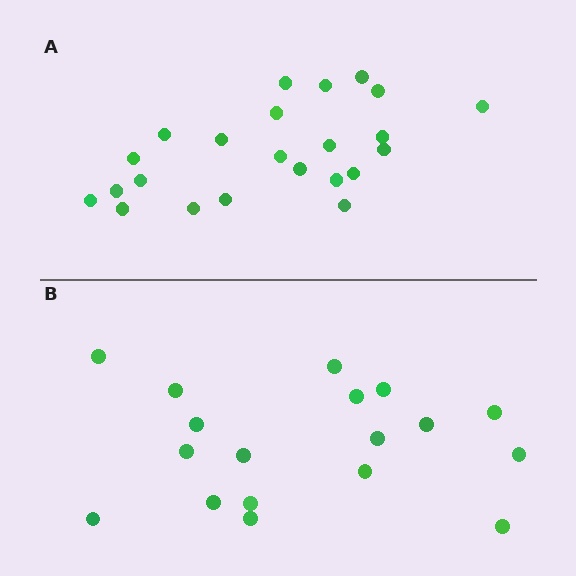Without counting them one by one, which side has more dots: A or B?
Region A (the top region) has more dots.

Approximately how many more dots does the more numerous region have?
Region A has about 5 more dots than region B.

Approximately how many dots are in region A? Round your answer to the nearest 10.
About 20 dots. (The exact count is 23, which rounds to 20.)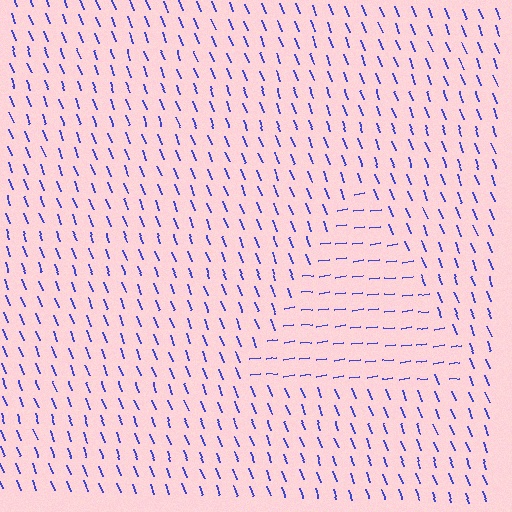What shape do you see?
I see a triangle.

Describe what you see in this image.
The image is filled with small blue line segments. A triangle region in the image has lines oriented differently from the surrounding lines, creating a visible texture boundary.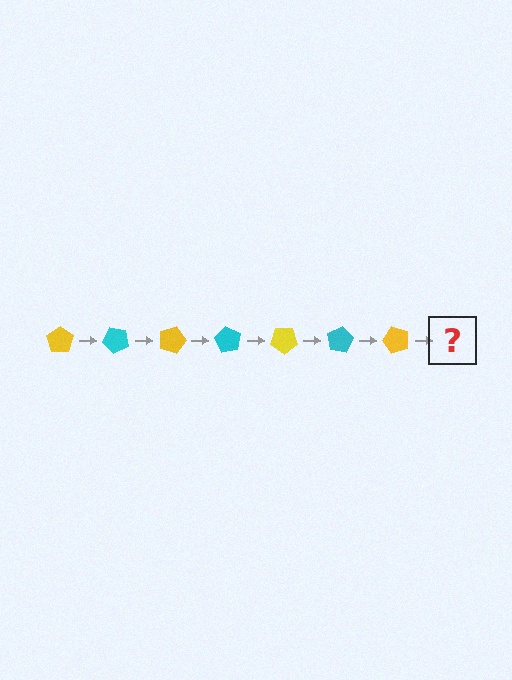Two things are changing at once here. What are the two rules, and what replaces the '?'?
The two rules are that it rotates 45 degrees each step and the color cycles through yellow and cyan. The '?' should be a cyan pentagon, rotated 315 degrees from the start.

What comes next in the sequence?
The next element should be a cyan pentagon, rotated 315 degrees from the start.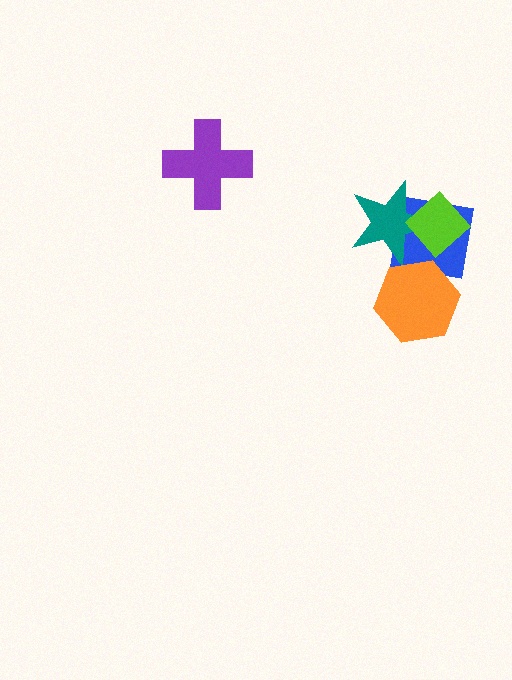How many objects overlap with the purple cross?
0 objects overlap with the purple cross.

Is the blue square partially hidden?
Yes, it is partially covered by another shape.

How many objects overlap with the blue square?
3 objects overlap with the blue square.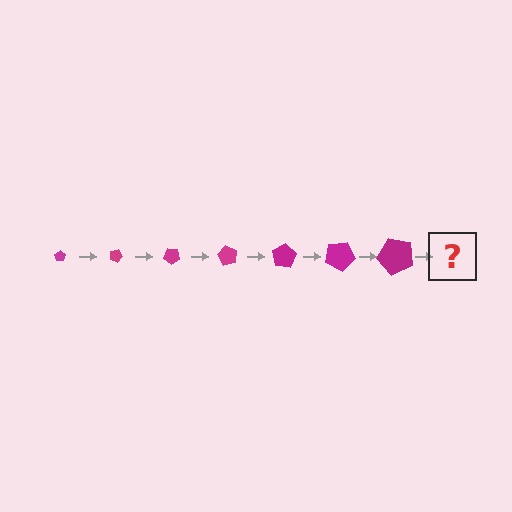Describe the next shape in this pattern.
It should be a pentagon, larger than the previous one and rotated 140 degrees from the start.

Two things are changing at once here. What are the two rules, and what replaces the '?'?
The two rules are that the pentagon grows larger each step and it rotates 20 degrees each step. The '?' should be a pentagon, larger than the previous one and rotated 140 degrees from the start.